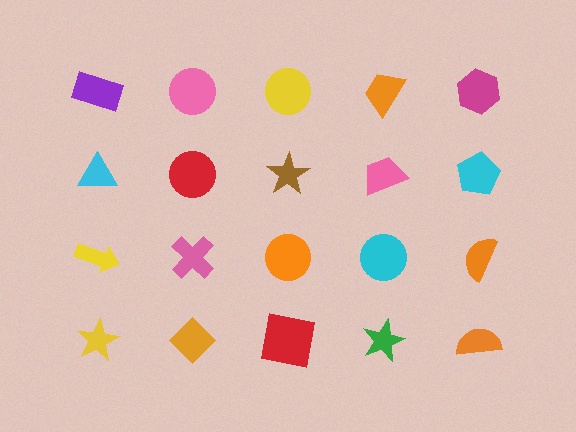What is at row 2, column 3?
A brown star.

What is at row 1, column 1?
A purple rectangle.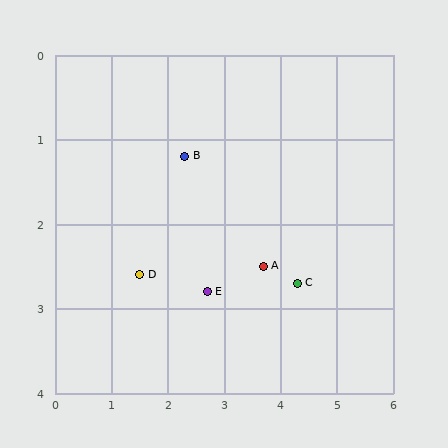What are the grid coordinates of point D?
Point D is at approximately (1.5, 2.6).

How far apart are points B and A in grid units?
Points B and A are about 1.9 grid units apart.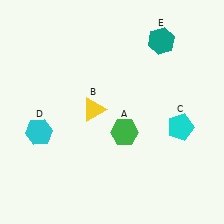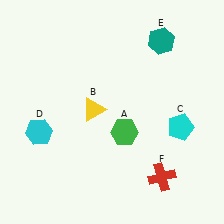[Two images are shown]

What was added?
A red cross (F) was added in Image 2.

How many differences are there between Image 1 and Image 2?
There is 1 difference between the two images.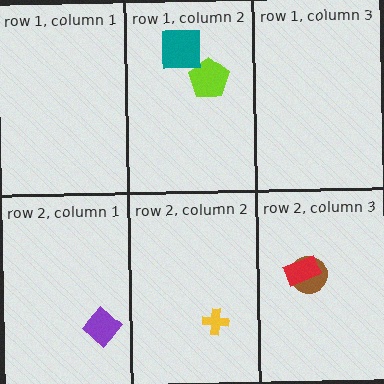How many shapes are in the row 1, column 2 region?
2.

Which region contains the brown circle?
The row 2, column 3 region.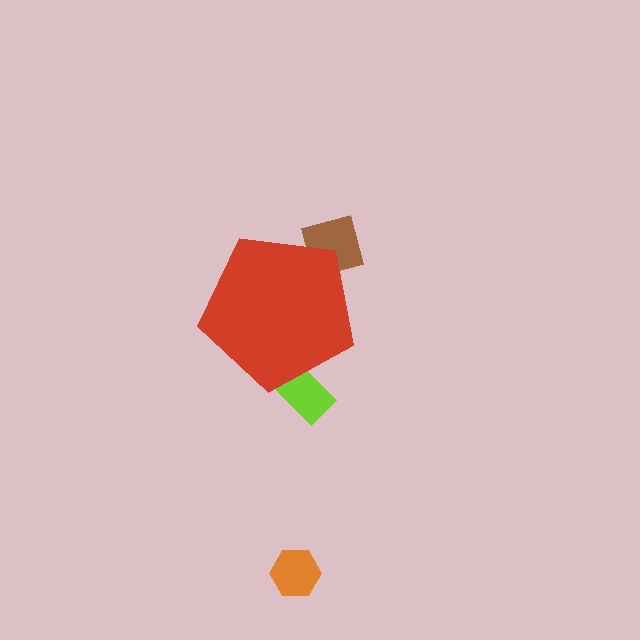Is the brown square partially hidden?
Yes, the brown square is partially hidden behind the red pentagon.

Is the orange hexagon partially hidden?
No, the orange hexagon is fully visible.